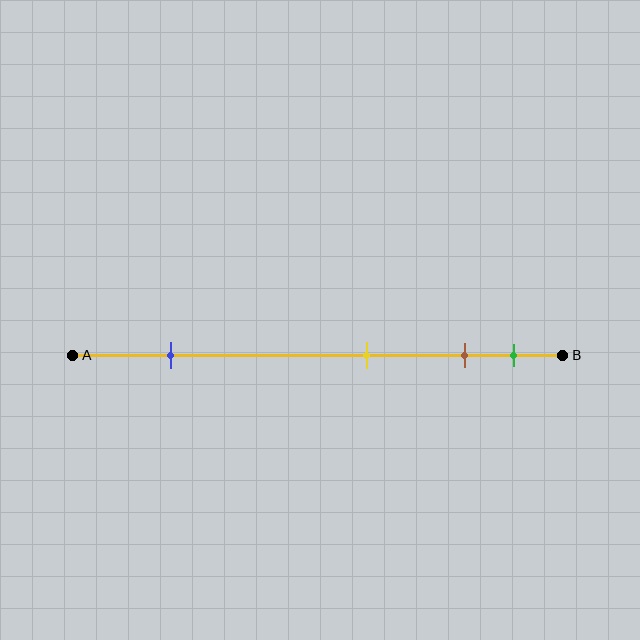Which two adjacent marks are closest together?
The brown and green marks are the closest adjacent pair.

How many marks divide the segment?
There are 4 marks dividing the segment.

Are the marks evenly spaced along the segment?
No, the marks are not evenly spaced.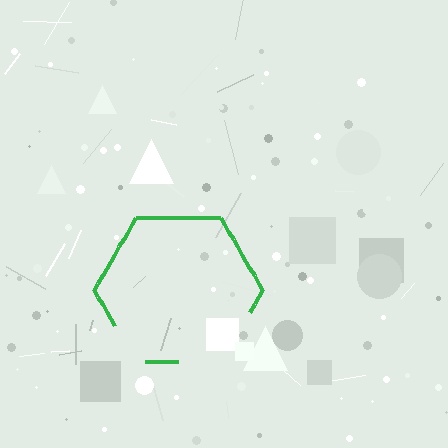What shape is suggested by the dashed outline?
The dashed outline suggests a hexagon.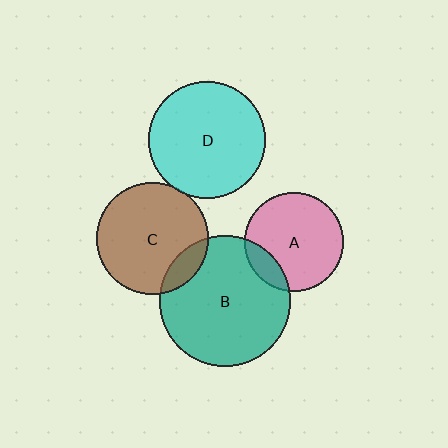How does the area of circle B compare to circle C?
Approximately 1.4 times.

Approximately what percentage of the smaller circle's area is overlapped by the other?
Approximately 15%.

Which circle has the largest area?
Circle B (teal).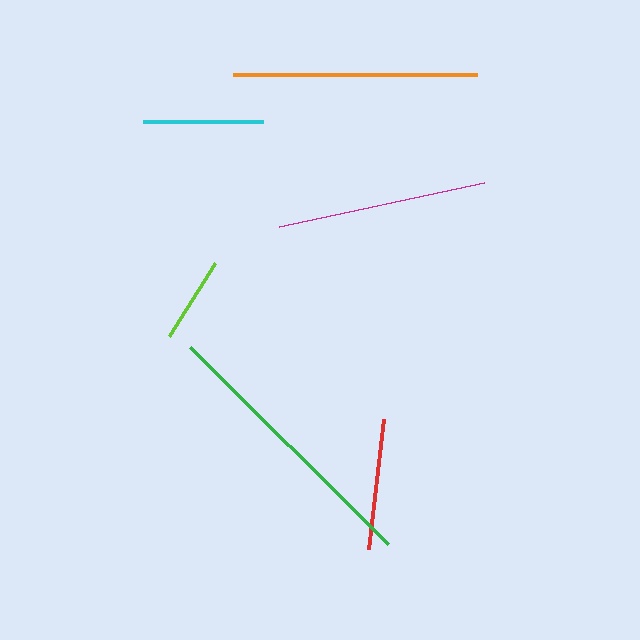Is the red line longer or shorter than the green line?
The green line is longer than the red line.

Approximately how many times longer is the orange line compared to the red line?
The orange line is approximately 1.9 times the length of the red line.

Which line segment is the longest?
The green line is the longest at approximately 279 pixels.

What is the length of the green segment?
The green segment is approximately 279 pixels long.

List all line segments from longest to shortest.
From longest to shortest: green, orange, magenta, red, cyan, lime.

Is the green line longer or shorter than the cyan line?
The green line is longer than the cyan line.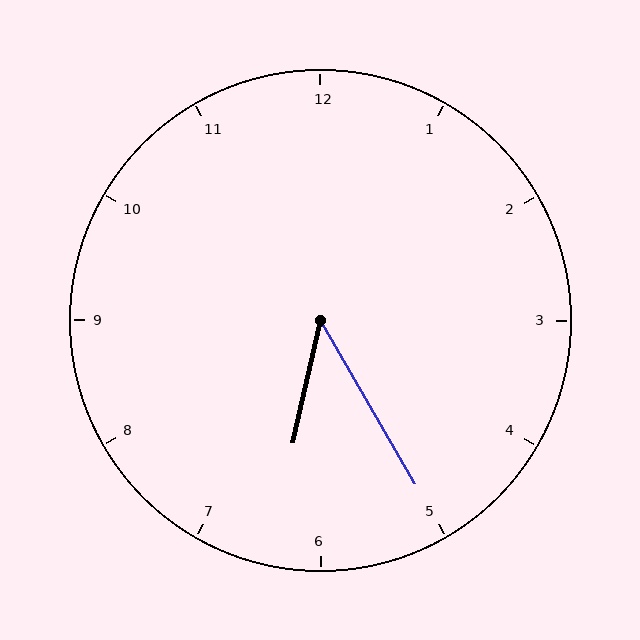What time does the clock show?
6:25.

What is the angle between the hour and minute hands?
Approximately 42 degrees.